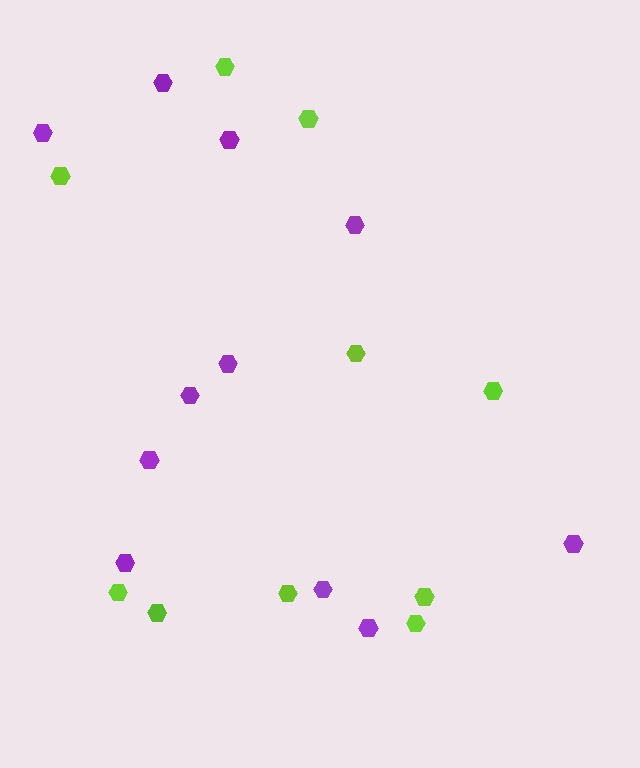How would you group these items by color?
There are 2 groups: one group of purple hexagons (11) and one group of lime hexagons (10).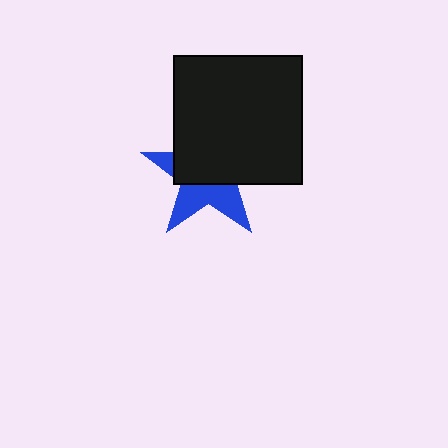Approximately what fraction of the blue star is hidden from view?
Roughly 58% of the blue star is hidden behind the black square.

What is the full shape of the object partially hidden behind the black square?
The partially hidden object is a blue star.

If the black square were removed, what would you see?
You would see the complete blue star.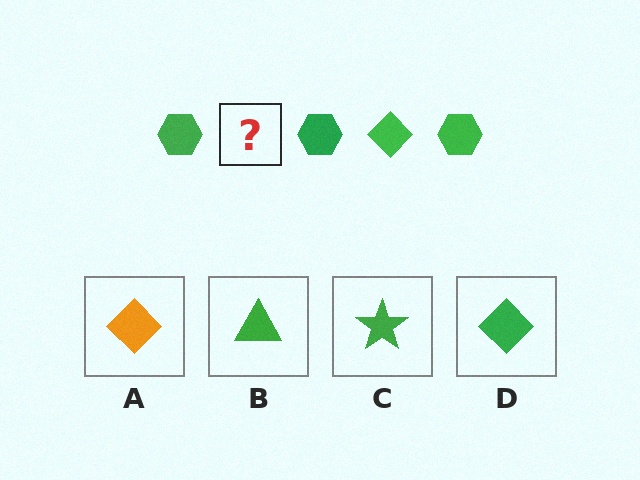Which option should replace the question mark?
Option D.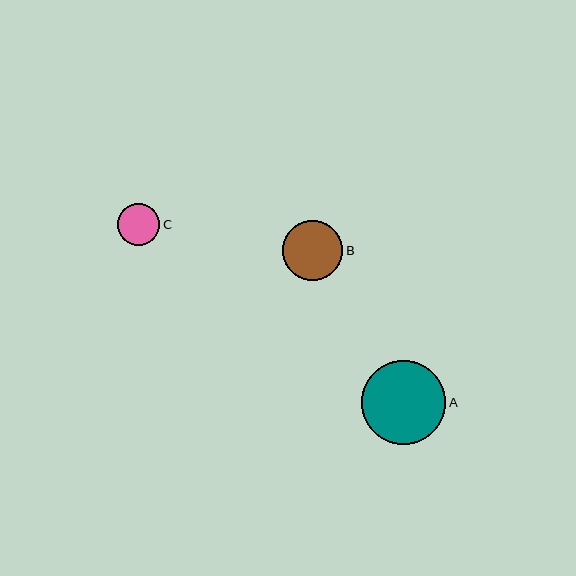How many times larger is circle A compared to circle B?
Circle A is approximately 1.4 times the size of circle B.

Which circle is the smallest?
Circle C is the smallest with a size of approximately 42 pixels.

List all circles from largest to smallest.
From largest to smallest: A, B, C.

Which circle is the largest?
Circle A is the largest with a size of approximately 84 pixels.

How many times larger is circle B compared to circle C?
Circle B is approximately 1.4 times the size of circle C.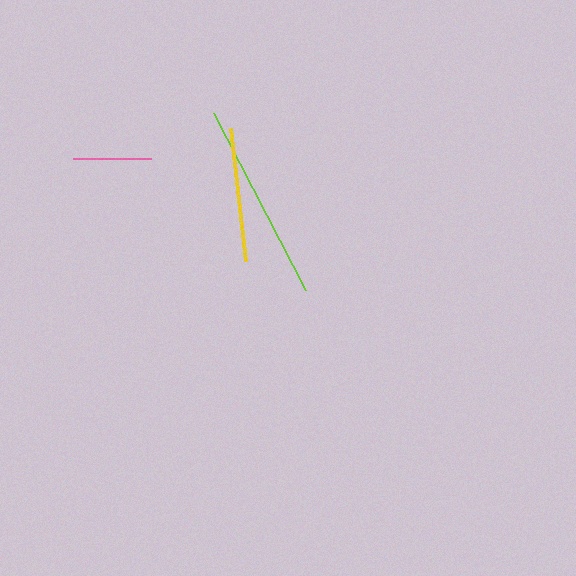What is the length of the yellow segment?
The yellow segment is approximately 135 pixels long.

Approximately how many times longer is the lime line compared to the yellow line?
The lime line is approximately 1.5 times the length of the yellow line.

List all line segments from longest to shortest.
From longest to shortest: lime, yellow, pink.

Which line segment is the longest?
The lime line is the longest at approximately 200 pixels.